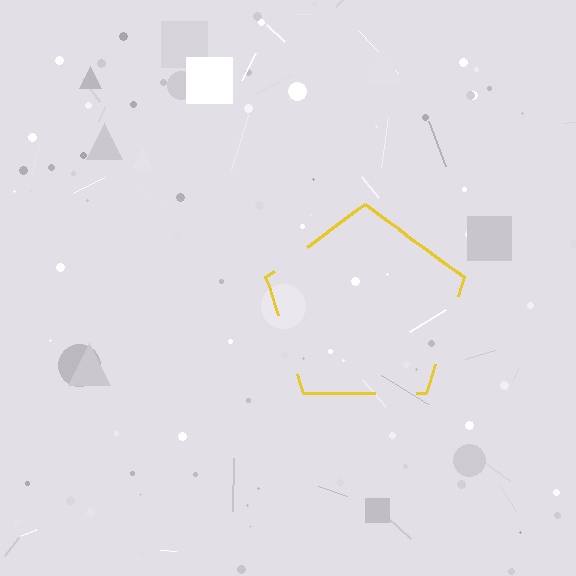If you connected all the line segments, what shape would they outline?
They would outline a pentagon.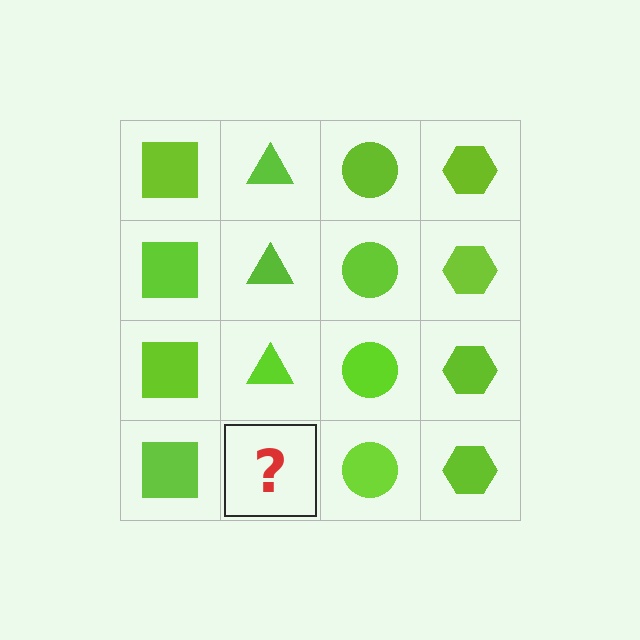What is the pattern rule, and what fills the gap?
The rule is that each column has a consistent shape. The gap should be filled with a lime triangle.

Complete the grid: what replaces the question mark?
The question mark should be replaced with a lime triangle.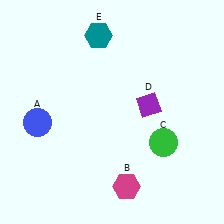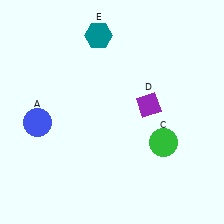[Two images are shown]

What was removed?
The magenta hexagon (B) was removed in Image 2.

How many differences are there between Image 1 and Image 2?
There is 1 difference between the two images.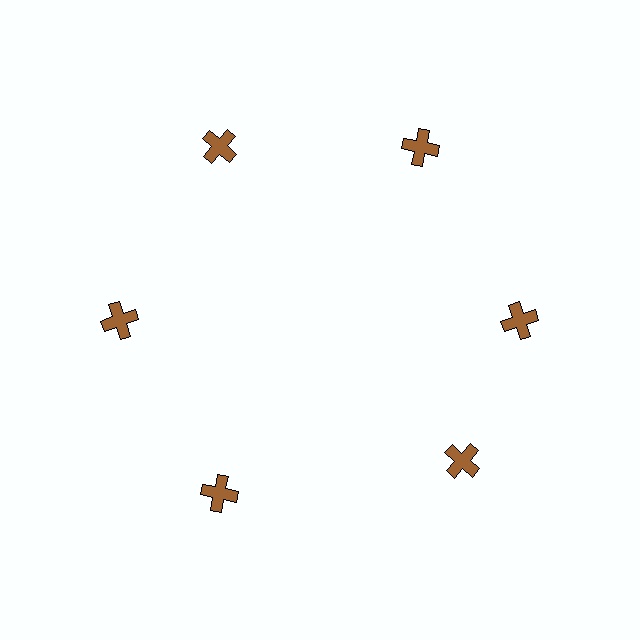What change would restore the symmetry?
The symmetry would be restored by rotating it back into even spacing with its neighbors so that all 6 crosses sit at equal angles and equal distance from the center.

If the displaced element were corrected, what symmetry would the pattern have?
It would have 6-fold rotational symmetry — the pattern would map onto itself every 60 degrees.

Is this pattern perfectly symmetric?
No. The 6 brown crosses are arranged in a ring, but one element near the 5 o'clock position is rotated out of alignment along the ring, breaking the 6-fold rotational symmetry.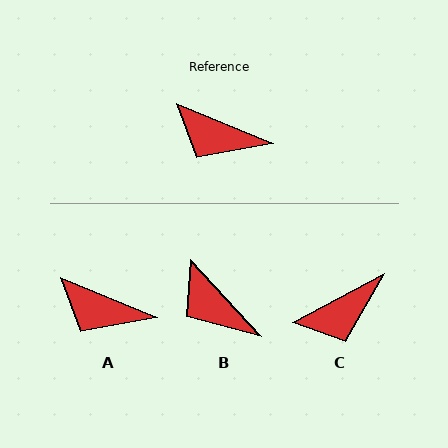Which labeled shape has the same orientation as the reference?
A.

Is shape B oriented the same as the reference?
No, it is off by about 25 degrees.